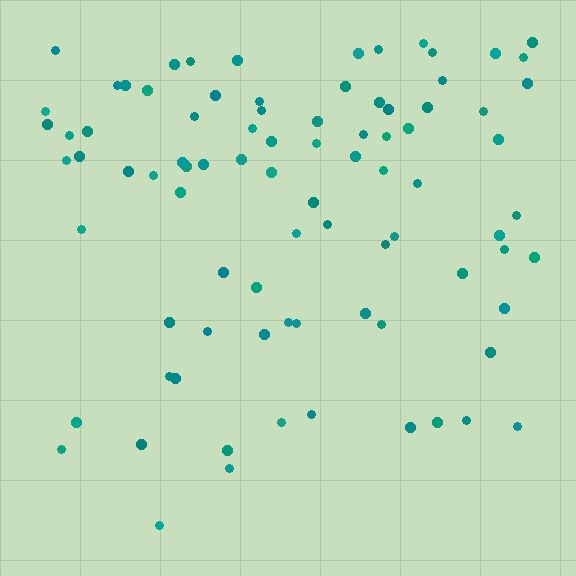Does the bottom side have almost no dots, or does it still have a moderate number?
Still a moderate number, just noticeably fewer than the top.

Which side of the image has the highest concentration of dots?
The top.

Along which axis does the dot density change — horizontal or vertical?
Vertical.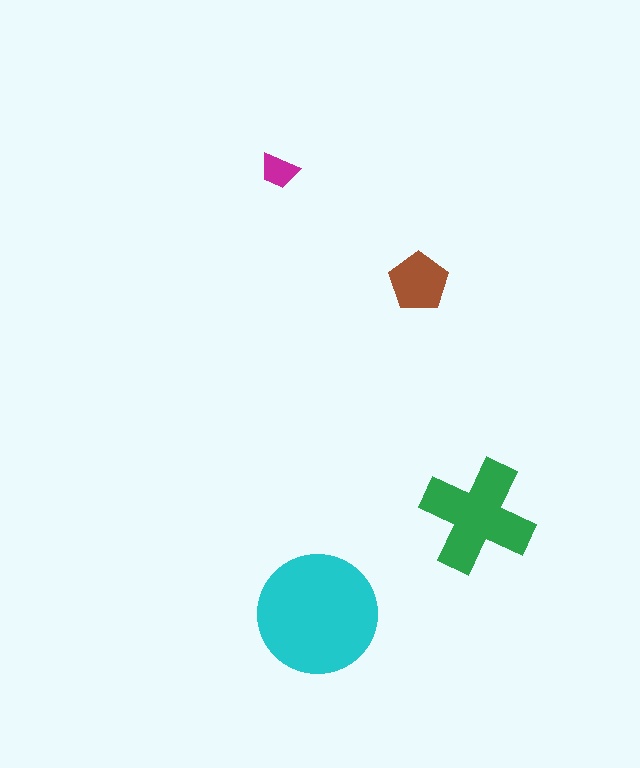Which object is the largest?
The cyan circle.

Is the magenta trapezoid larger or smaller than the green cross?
Smaller.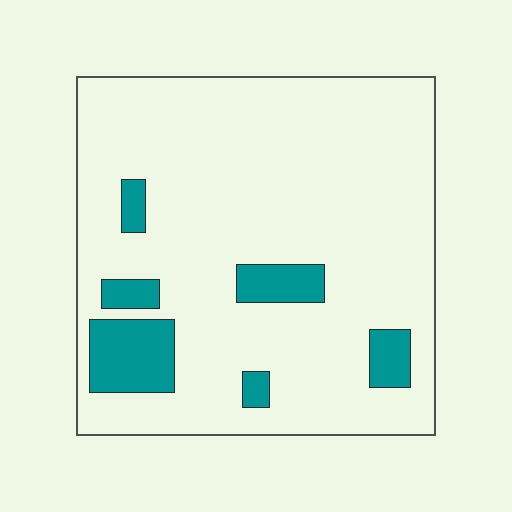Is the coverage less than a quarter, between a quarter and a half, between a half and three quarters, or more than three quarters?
Less than a quarter.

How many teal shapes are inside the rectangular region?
6.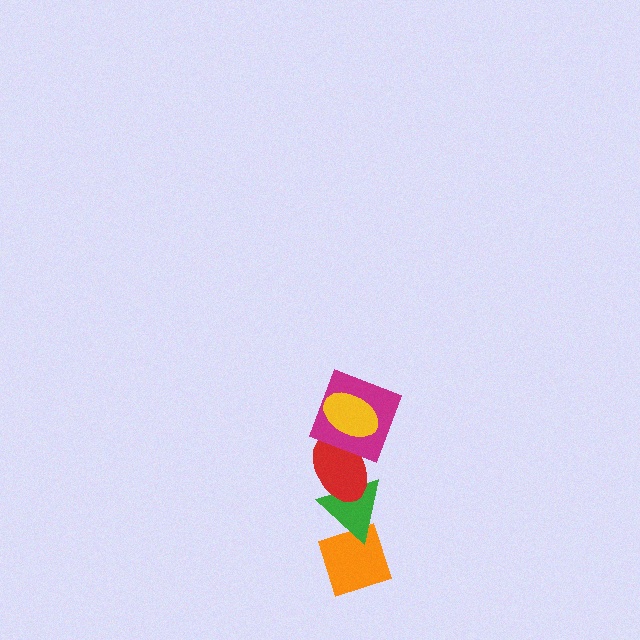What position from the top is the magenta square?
The magenta square is 2nd from the top.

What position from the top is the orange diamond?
The orange diamond is 5th from the top.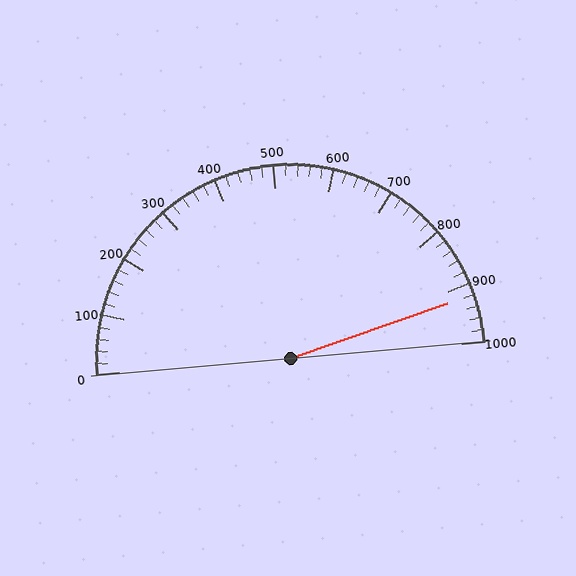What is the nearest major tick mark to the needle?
The nearest major tick mark is 900.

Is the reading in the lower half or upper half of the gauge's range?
The reading is in the upper half of the range (0 to 1000).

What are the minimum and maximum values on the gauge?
The gauge ranges from 0 to 1000.